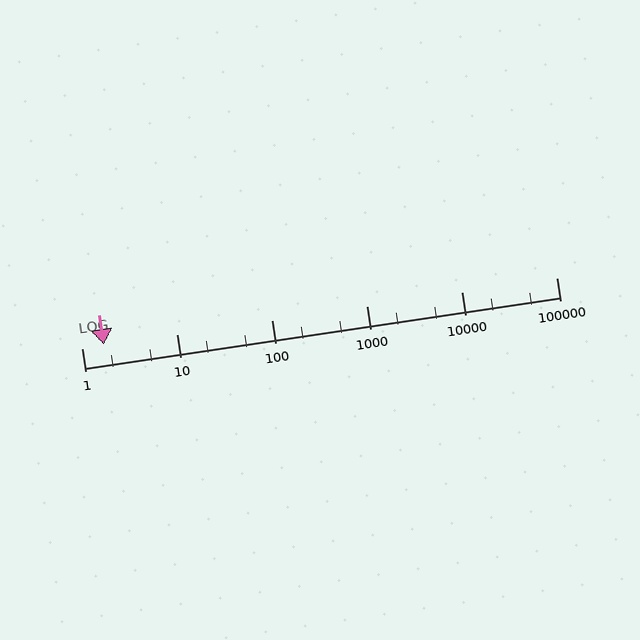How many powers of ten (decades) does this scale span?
The scale spans 5 decades, from 1 to 100000.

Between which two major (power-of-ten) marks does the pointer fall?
The pointer is between 1 and 10.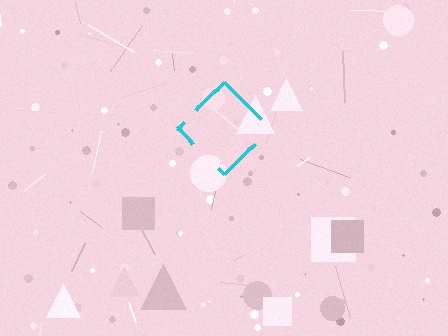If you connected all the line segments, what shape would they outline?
They would outline a diamond.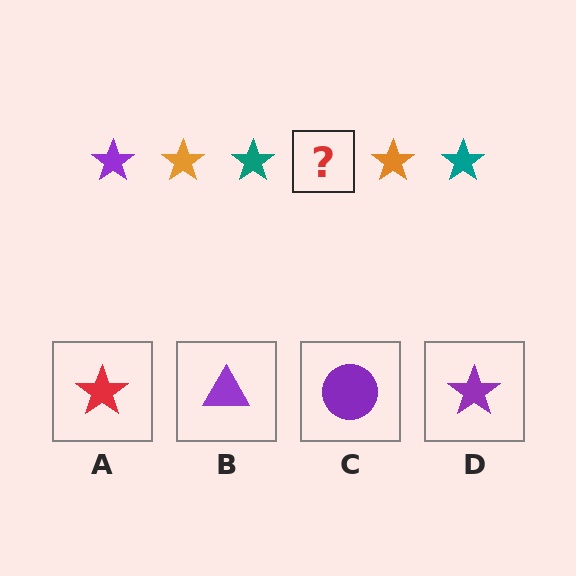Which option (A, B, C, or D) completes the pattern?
D.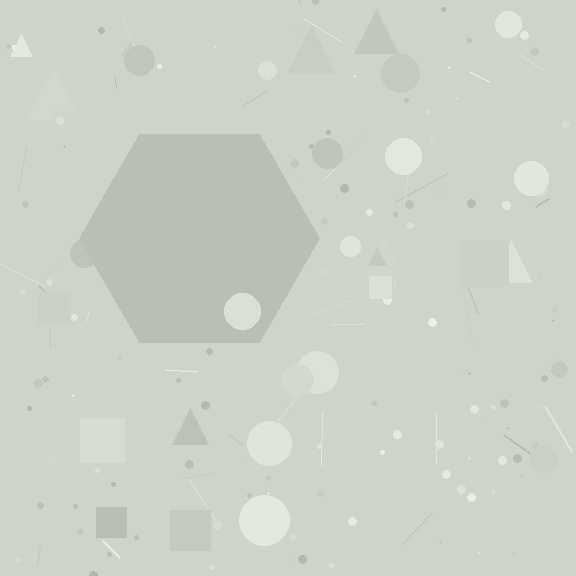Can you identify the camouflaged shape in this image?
The camouflaged shape is a hexagon.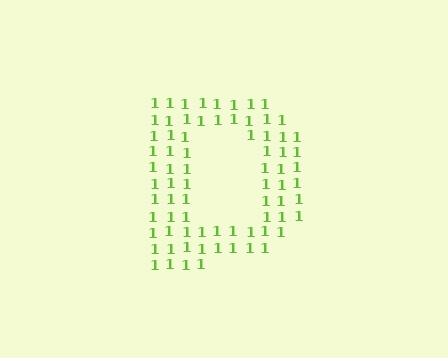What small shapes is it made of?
It is made of small digit 1's.